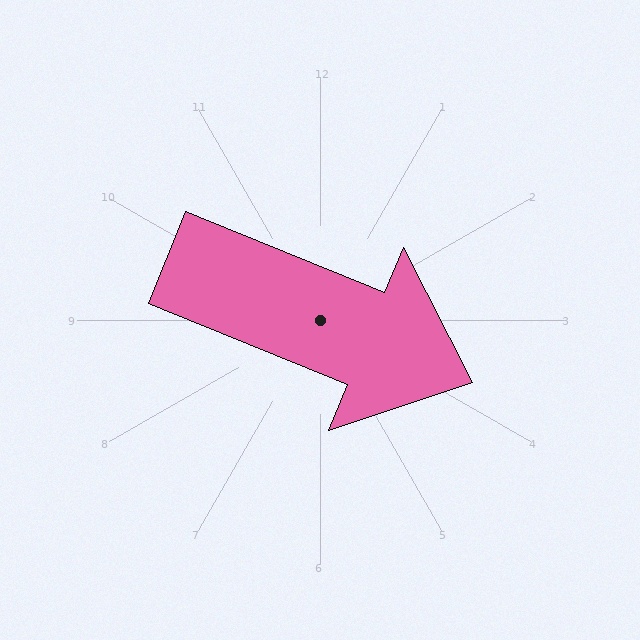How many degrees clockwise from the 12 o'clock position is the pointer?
Approximately 112 degrees.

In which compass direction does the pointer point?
East.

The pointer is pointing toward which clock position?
Roughly 4 o'clock.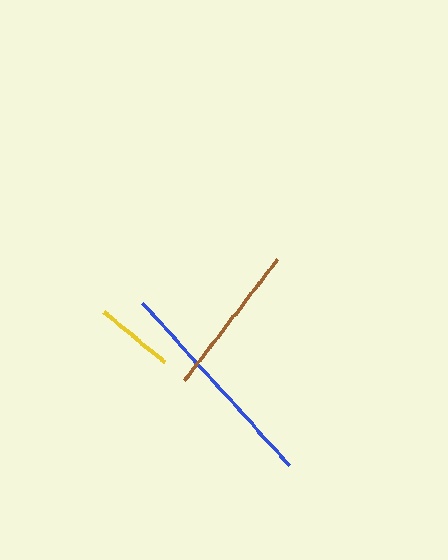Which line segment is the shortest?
The yellow line is the shortest at approximately 79 pixels.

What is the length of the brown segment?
The brown segment is approximately 153 pixels long.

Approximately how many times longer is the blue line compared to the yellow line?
The blue line is approximately 2.8 times the length of the yellow line.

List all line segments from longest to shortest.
From longest to shortest: blue, brown, yellow.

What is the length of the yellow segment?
The yellow segment is approximately 79 pixels long.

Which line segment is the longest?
The blue line is the longest at approximately 218 pixels.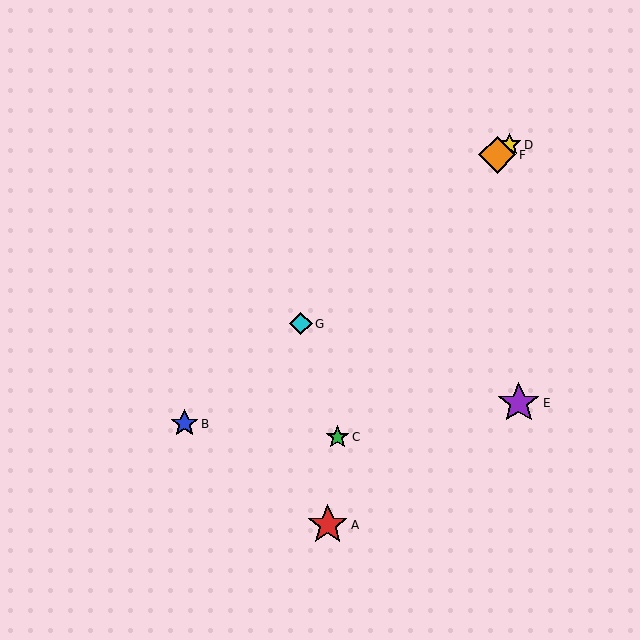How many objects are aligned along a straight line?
4 objects (B, D, F, G) are aligned along a straight line.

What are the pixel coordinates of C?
Object C is at (338, 437).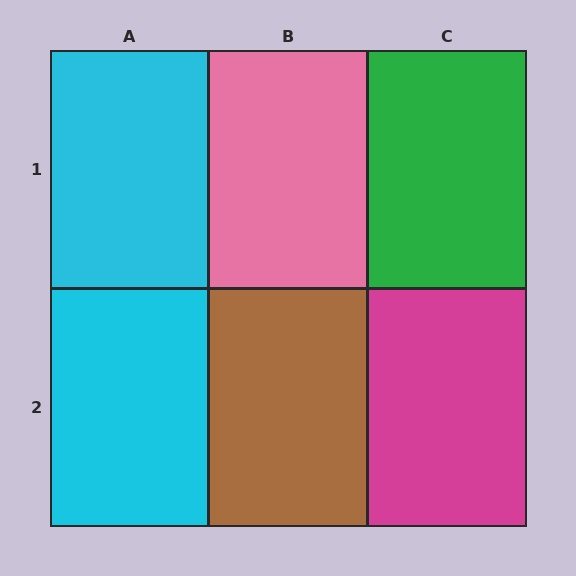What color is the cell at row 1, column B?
Pink.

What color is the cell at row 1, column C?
Green.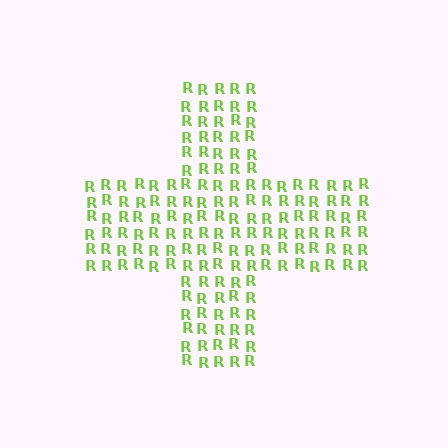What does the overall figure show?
The overall figure shows a cross.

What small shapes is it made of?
It is made of small letter R's.